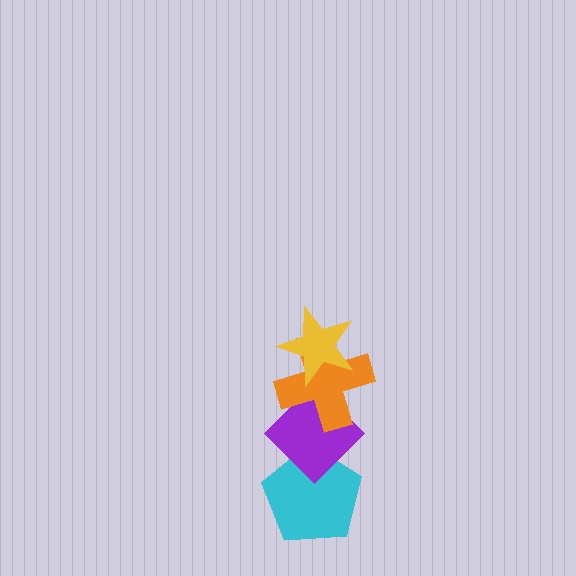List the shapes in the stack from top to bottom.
From top to bottom: the yellow star, the orange cross, the purple diamond, the cyan pentagon.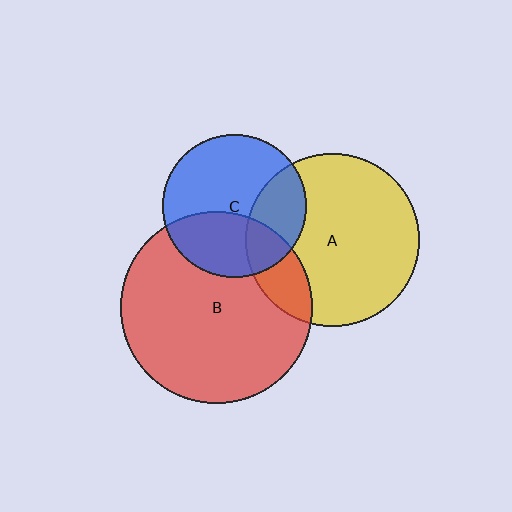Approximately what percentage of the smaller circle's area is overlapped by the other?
Approximately 35%.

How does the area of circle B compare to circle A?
Approximately 1.2 times.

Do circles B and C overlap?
Yes.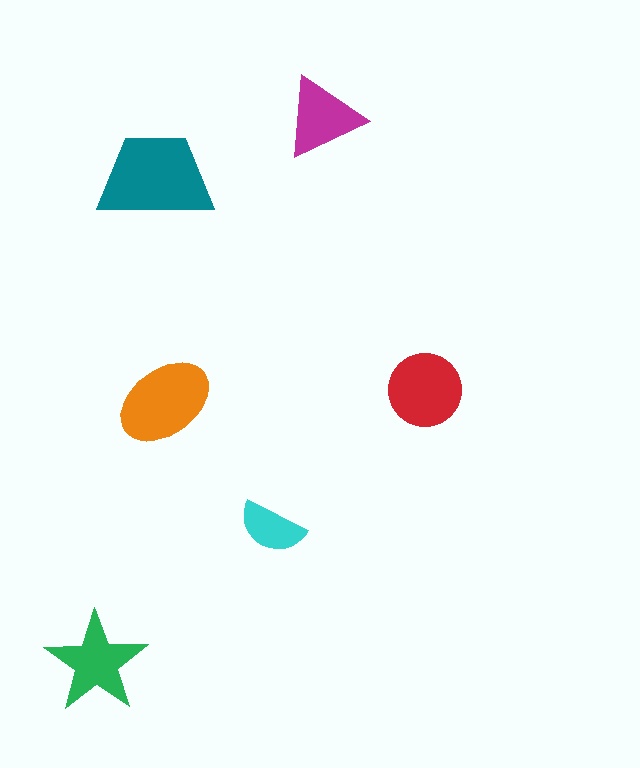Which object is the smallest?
The cyan semicircle.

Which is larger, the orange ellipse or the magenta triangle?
The orange ellipse.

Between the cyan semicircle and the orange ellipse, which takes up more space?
The orange ellipse.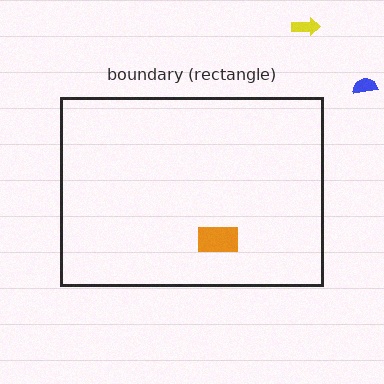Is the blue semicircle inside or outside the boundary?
Outside.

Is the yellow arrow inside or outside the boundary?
Outside.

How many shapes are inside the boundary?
1 inside, 2 outside.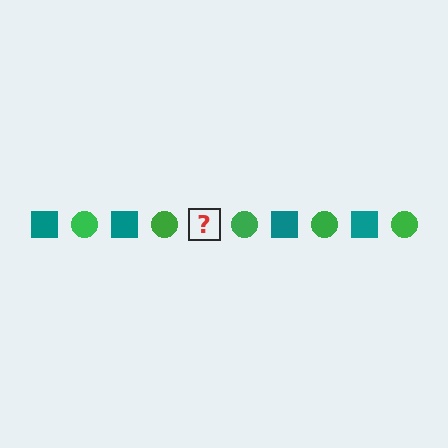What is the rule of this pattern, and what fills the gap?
The rule is that the pattern alternates between teal square and green circle. The gap should be filled with a teal square.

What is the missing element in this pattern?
The missing element is a teal square.